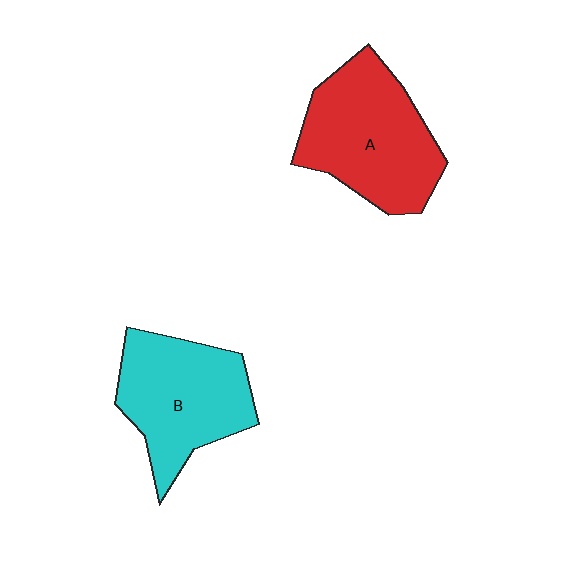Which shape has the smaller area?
Shape B (cyan).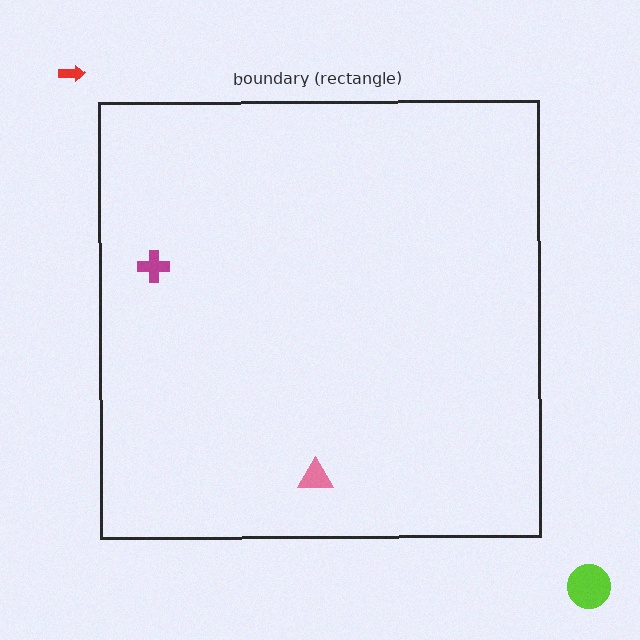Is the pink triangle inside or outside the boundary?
Inside.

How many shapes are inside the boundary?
2 inside, 2 outside.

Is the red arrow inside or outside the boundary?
Outside.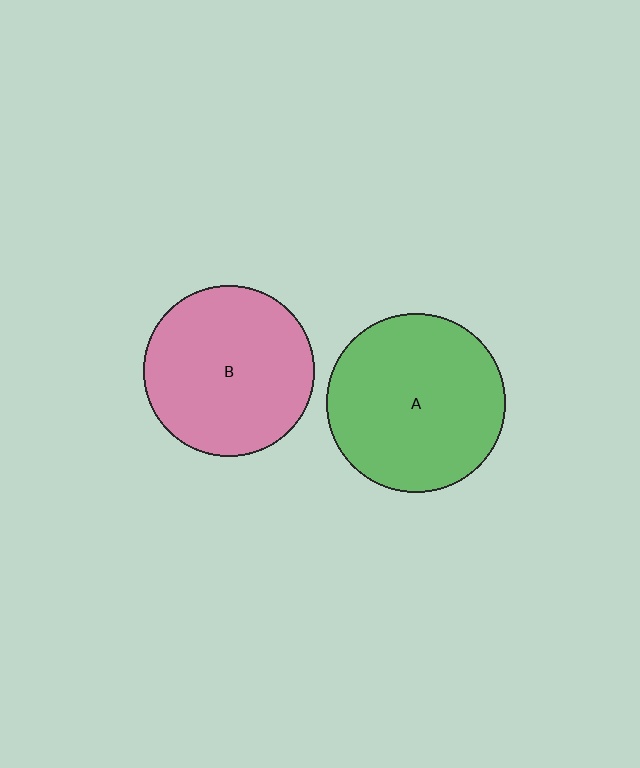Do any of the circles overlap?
No, none of the circles overlap.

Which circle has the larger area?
Circle A (green).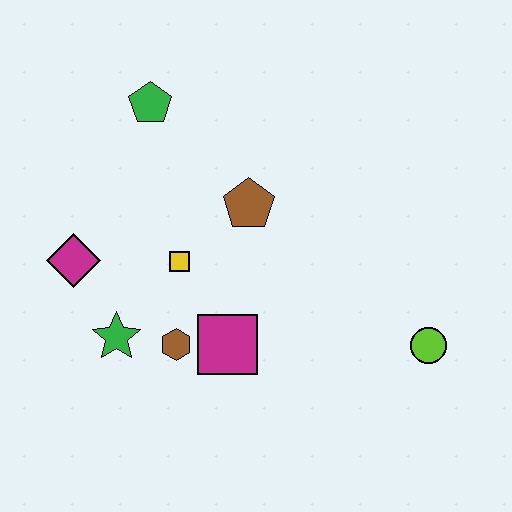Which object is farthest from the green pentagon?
The lime circle is farthest from the green pentagon.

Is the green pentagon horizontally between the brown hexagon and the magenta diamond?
Yes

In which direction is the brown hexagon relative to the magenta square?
The brown hexagon is to the left of the magenta square.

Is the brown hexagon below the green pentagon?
Yes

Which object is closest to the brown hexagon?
The magenta square is closest to the brown hexagon.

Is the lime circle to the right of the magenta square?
Yes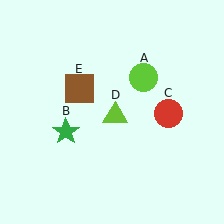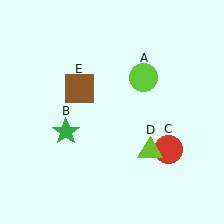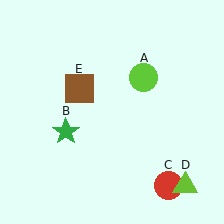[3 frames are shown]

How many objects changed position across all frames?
2 objects changed position: red circle (object C), lime triangle (object D).